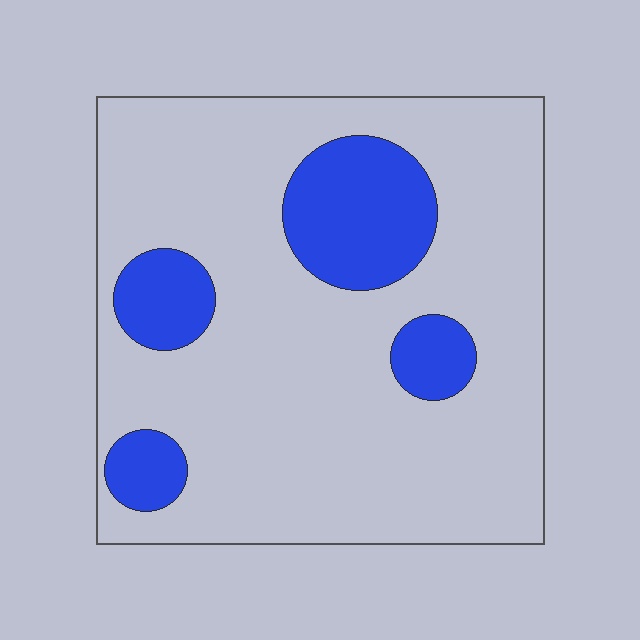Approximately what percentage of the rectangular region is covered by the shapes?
Approximately 20%.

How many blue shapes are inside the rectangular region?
4.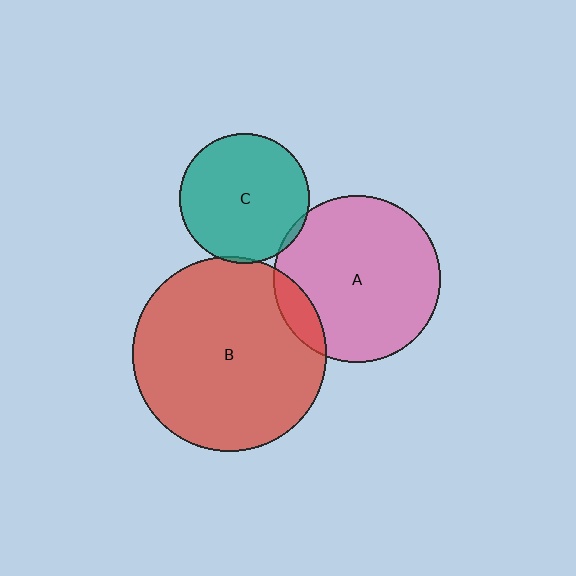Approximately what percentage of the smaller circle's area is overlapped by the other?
Approximately 10%.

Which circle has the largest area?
Circle B (red).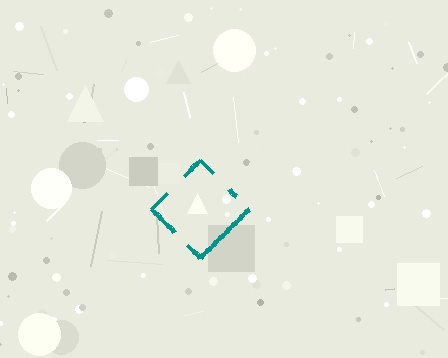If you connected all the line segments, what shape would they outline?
They would outline a diamond.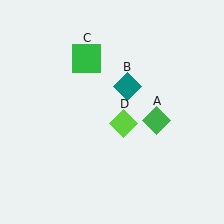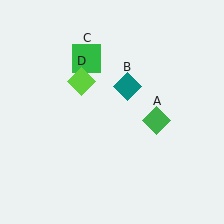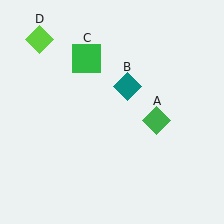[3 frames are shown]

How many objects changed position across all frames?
1 object changed position: lime diamond (object D).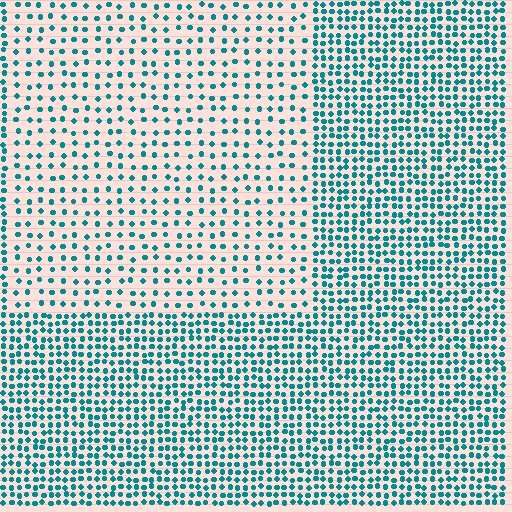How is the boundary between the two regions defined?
The boundary is defined by a change in element density (approximately 2.2x ratio). All elements are the same color, size, and shape.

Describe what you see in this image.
The image contains small teal elements arranged at two different densities. A rectangle-shaped region is visible where the elements are less densely packed than the surrounding area.